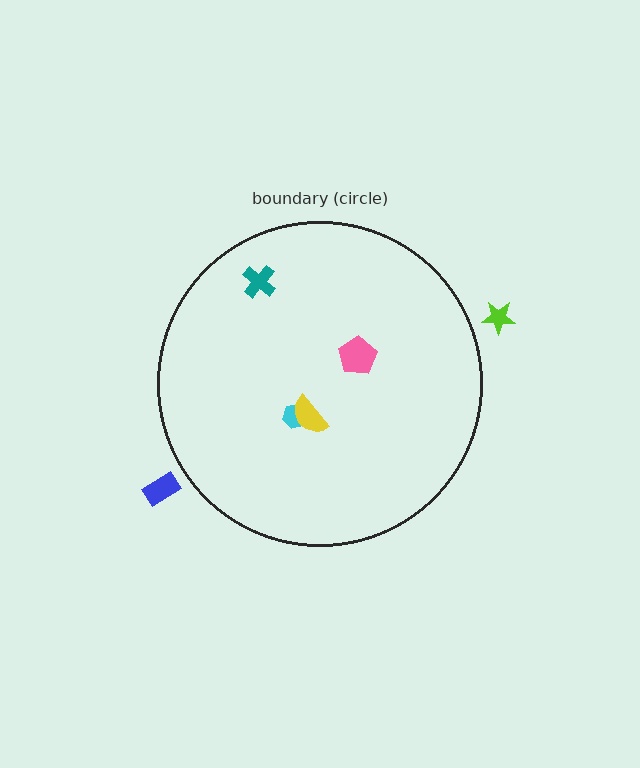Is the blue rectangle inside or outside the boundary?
Outside.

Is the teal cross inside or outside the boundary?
Inside.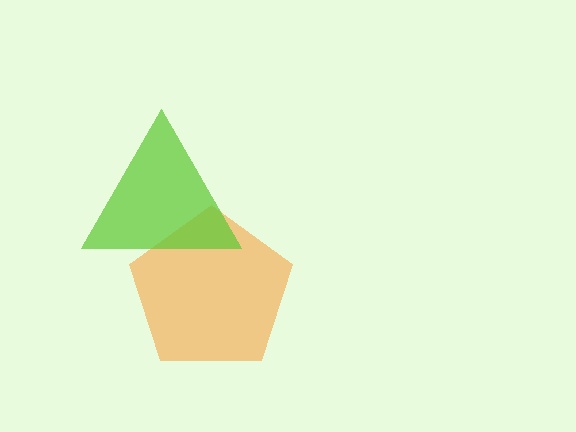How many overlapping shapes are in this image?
There are 2 overlapping shapes in the image.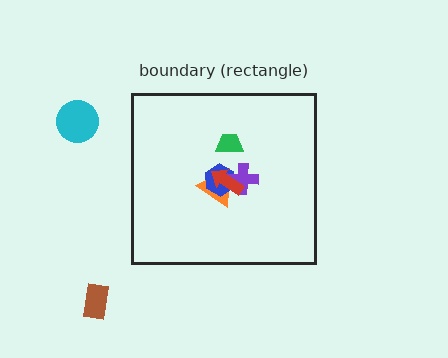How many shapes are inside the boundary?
5 inside, 2 outside.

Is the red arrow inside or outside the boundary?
Inside.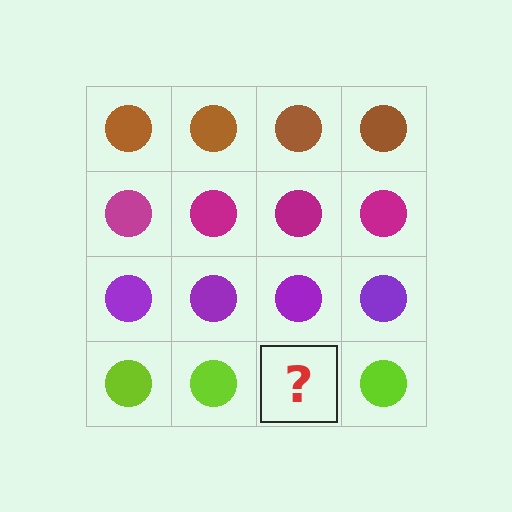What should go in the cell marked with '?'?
The missing cell should contain a lime circle.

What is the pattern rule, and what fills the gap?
The rule is that each row has a consistent color. The gap should be filled with a lime circle.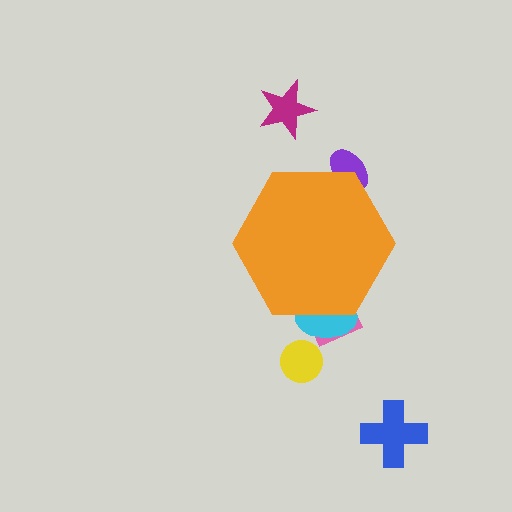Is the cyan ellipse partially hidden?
Yes, the cyan ellipse is partially hidden behind the orange hexagon.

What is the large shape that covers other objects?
An orange hexagon.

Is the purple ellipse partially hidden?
Yes, the purple ellipse is partially hidden behind the orange hexagon.